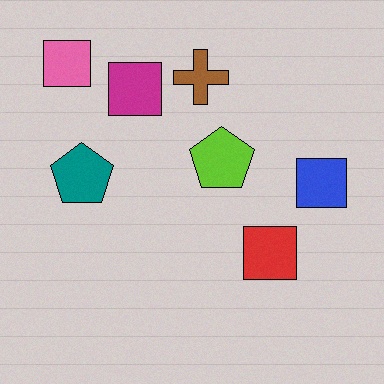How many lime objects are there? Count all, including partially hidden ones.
There is 1 lime object.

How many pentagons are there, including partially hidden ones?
There are 2 pentagons.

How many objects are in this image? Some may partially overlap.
There are 7 objects.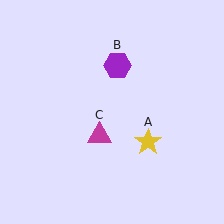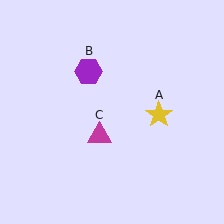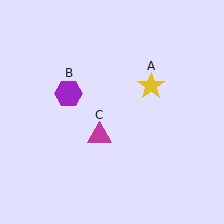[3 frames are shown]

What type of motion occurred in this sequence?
The yellow star (object A), purple hexagon (object B) rotated counterclockwise around the center of the scene.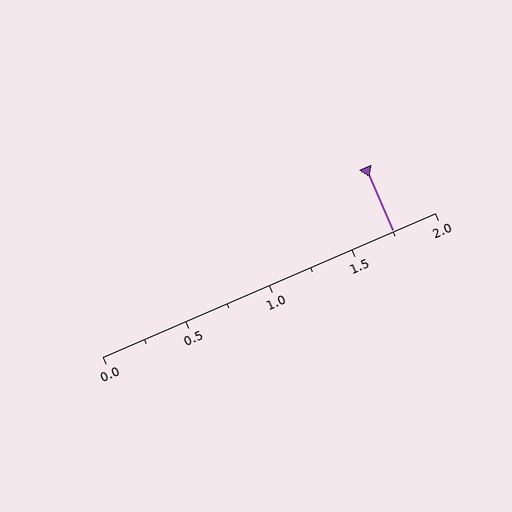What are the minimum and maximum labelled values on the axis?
The axis runs from 0.0 to 2.0.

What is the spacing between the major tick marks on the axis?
The major ticks are spaced 0.5 apart.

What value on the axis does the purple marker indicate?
The marker indicates approximately 1.75.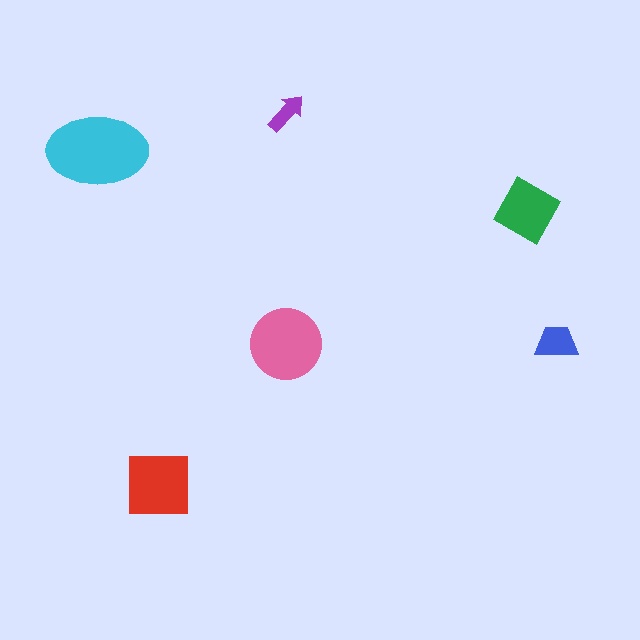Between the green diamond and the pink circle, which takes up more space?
The pink circle.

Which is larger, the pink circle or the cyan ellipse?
The cyan ellipse.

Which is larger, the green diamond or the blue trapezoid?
The green diamond.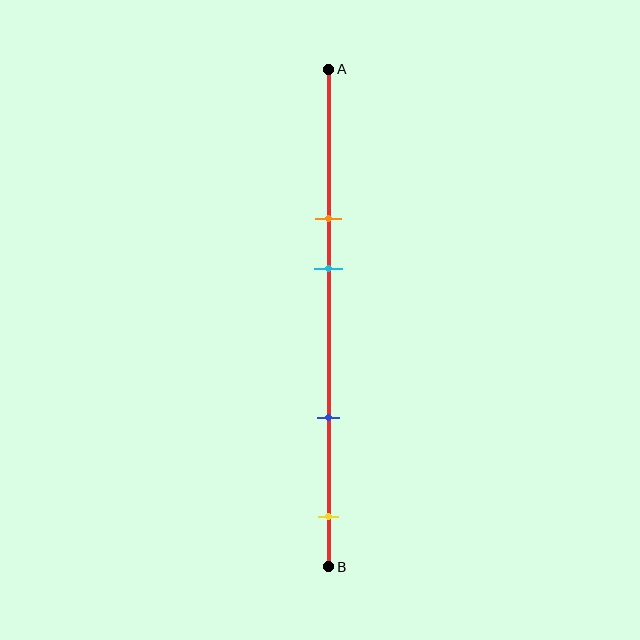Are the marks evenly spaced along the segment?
No, the marks are not evenly spaced.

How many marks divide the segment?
There are 4 marks dividing the segment.